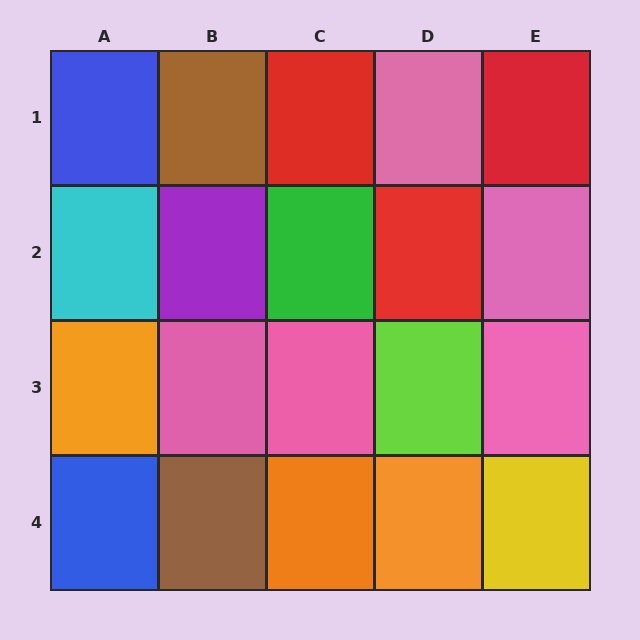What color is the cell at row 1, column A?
Blue.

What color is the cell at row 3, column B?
Pink.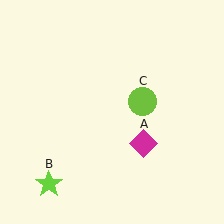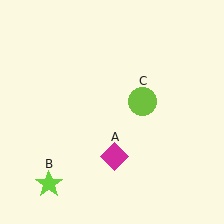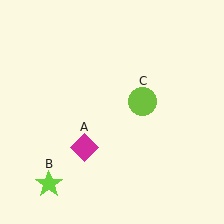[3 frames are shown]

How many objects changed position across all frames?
1 object changed position: magenta diamond (object A).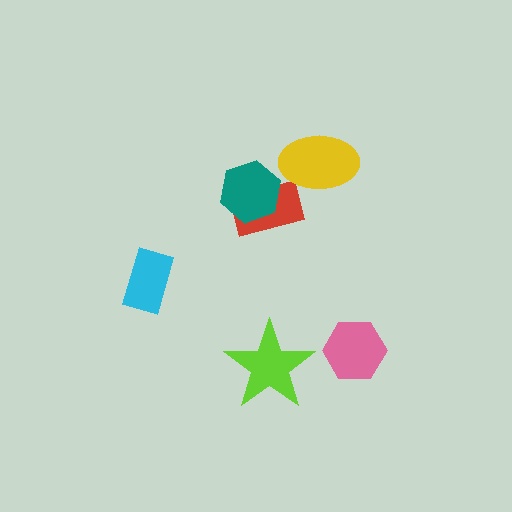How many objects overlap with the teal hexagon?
1 object overlaps with the teal hexagon.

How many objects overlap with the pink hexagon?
0 objects overlap with the pink hexagon.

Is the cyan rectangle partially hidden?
No, no other shape covers it.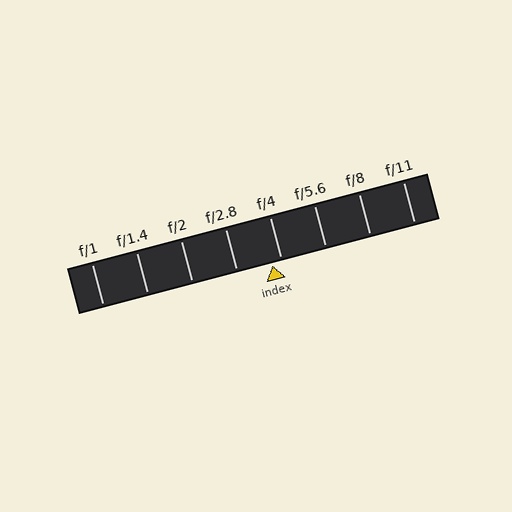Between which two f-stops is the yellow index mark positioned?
The index mark is between f/2.8 and f/4.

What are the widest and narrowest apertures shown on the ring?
The widest aperture shown is f/1 and the narrowest is f/11.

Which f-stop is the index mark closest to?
The index mark is closest to f/4.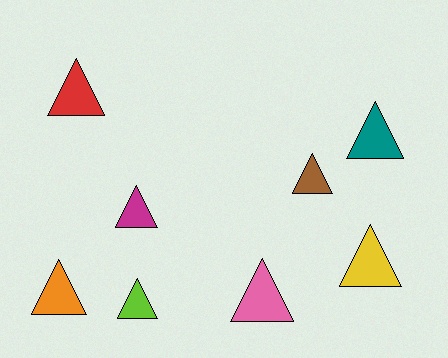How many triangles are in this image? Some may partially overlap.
There are 8 triangles.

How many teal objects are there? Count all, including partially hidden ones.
There is 1 teal object.